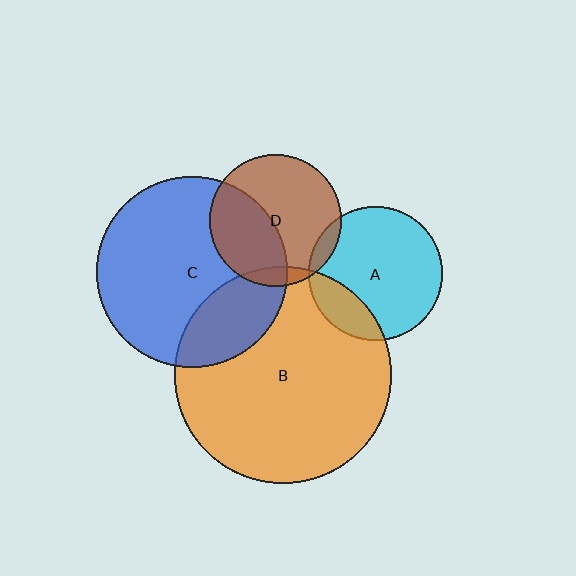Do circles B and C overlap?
Yes.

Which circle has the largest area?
Circle B (orange).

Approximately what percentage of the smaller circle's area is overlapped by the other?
Approximately 25%.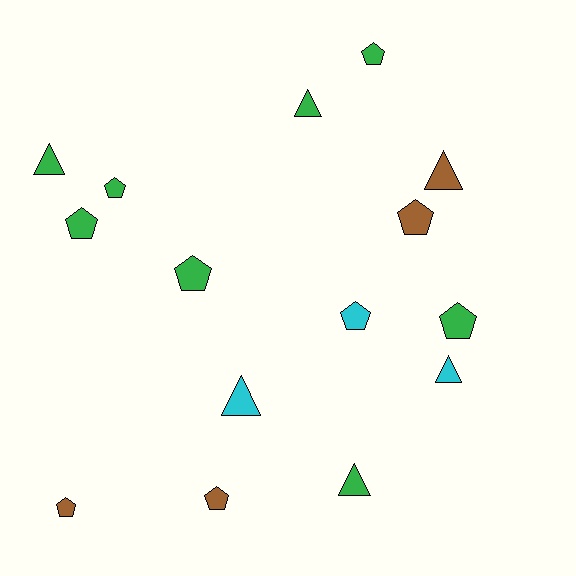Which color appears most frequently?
Green, with 8 objects.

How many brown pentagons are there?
There are 3 brown pentagons.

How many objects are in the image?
There are 15 objects.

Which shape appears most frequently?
Pentagon, with 9 objects.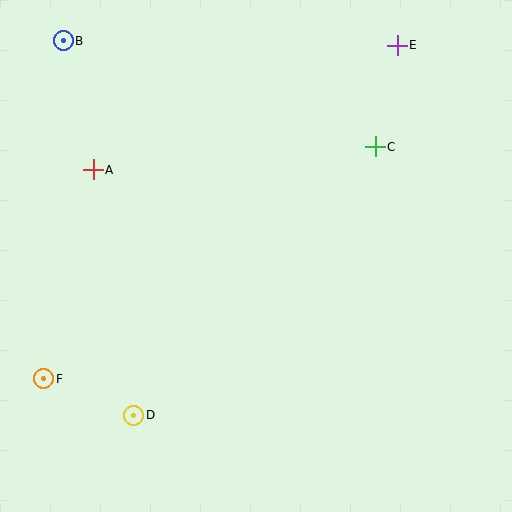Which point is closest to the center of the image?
Point C at (375, 147) is closest to the center.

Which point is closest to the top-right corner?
Point E is closest to the top-right corner.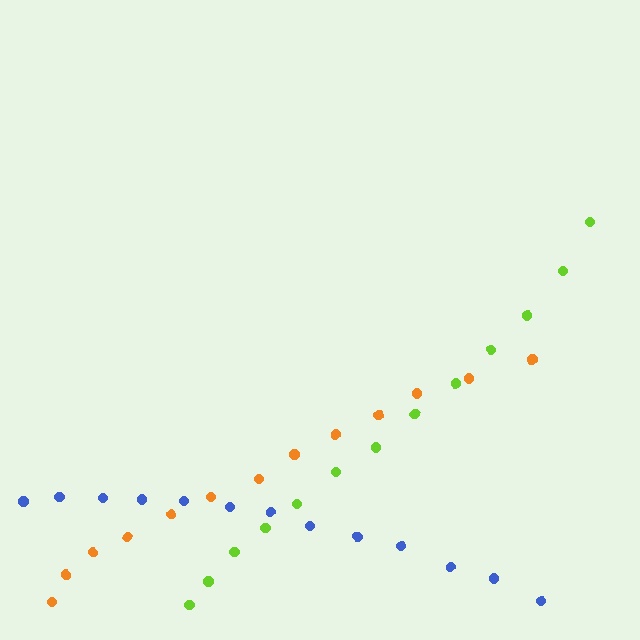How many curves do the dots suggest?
There are 3 distinct paths.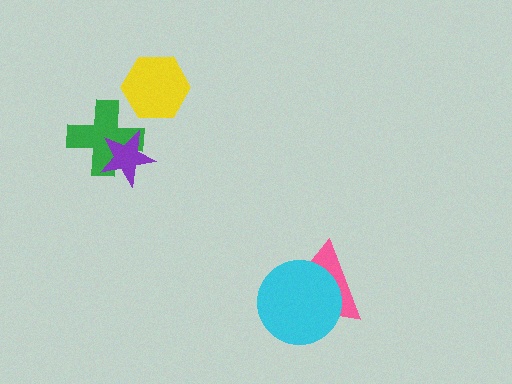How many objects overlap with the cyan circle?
1 object overlaps with the cyan circle.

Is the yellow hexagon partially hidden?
No, no other shape covers it.